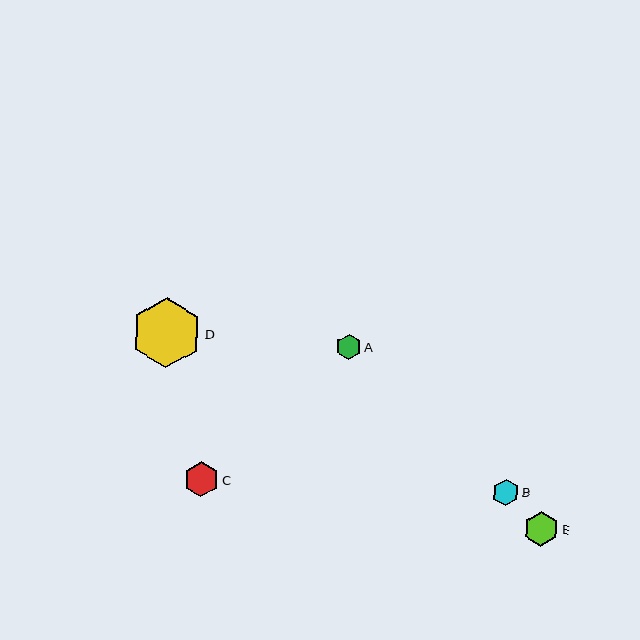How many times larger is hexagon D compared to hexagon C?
Hexagon D is approximately 2.0 times the size of hexagon C.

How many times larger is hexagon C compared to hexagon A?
Hexagon C is approximately 1.4 times the size of hexagon A.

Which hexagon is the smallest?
Hexagon A is the smallest with a size of approximately 25 pixels.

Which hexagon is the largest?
Hexagon D is the largest with a size of approximately 70 pixels.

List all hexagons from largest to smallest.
From largest to smallest: D, C, E, B, A.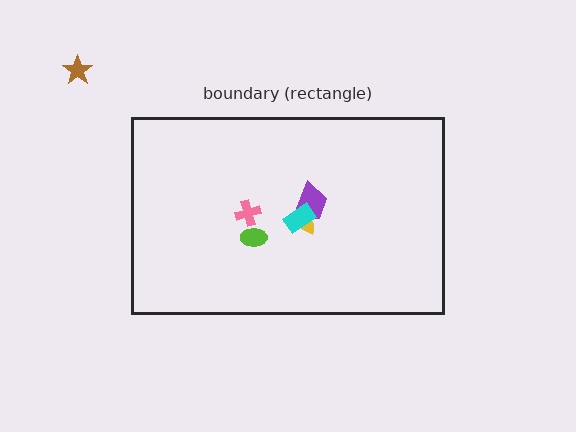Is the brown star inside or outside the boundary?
Outside.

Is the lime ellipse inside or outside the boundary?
Inside.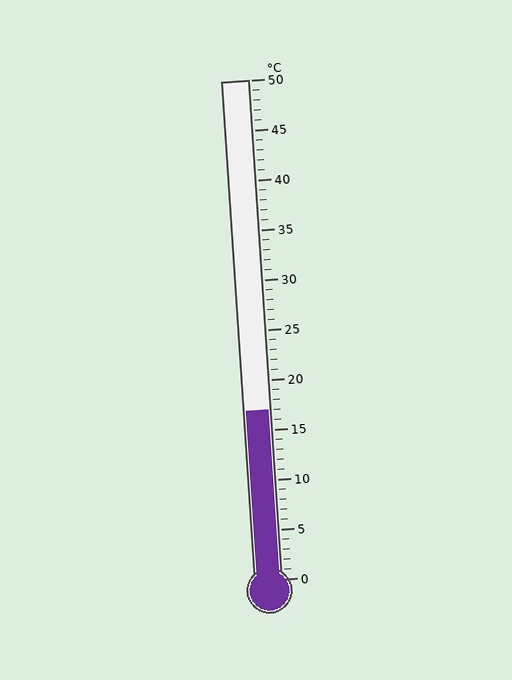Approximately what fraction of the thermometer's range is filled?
The thermometer is filled to approximately 35% of its range.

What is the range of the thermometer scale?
The thermometer scale ranges from 0°C to 50°C.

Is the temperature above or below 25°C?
The temperature is below 25°C.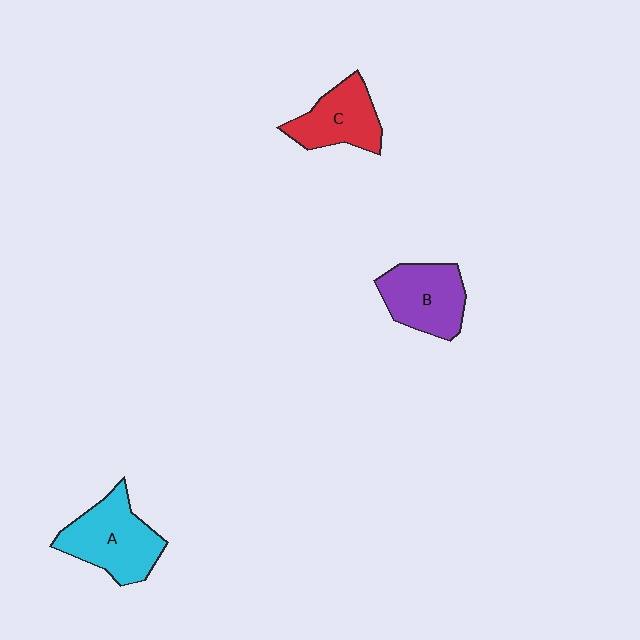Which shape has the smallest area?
Shape C (red).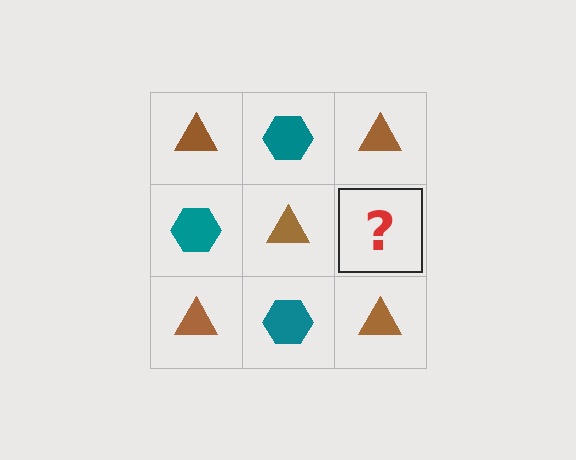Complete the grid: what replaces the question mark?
The question mark should be replaced with a teal hexagon.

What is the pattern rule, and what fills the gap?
The rule is that it alternates brown triangle and teal hexagon in a checkerboard pattern. The gap should be filled with a teal hexagon.